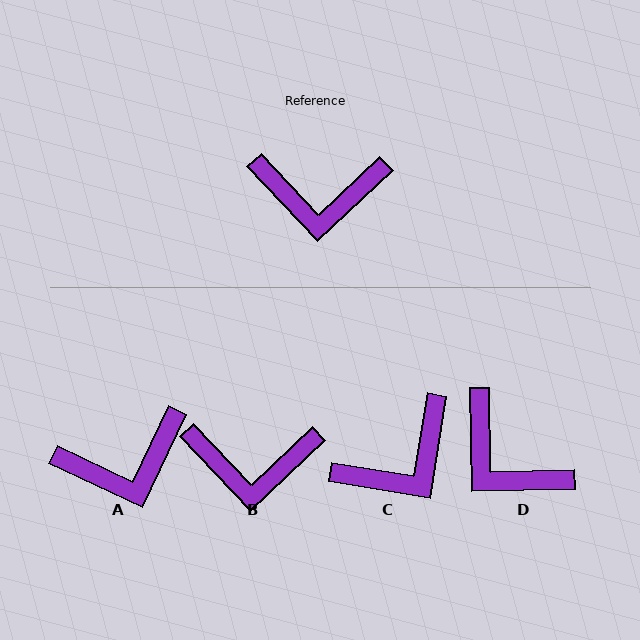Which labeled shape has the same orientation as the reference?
B.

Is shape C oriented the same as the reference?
No, it is off by about 37 degrees.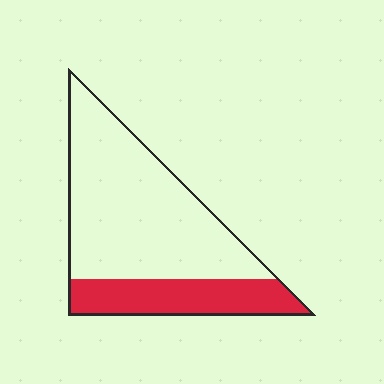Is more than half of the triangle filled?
No.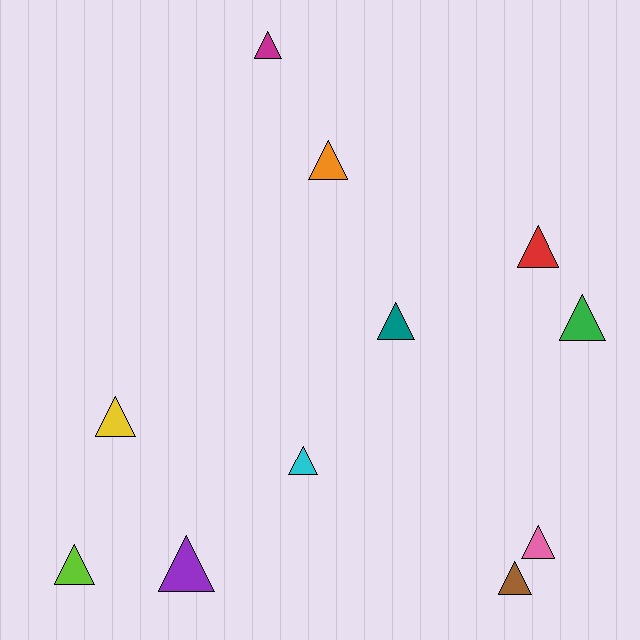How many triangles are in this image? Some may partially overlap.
There are 11 triangles.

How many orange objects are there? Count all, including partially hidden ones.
There is 1 orange object.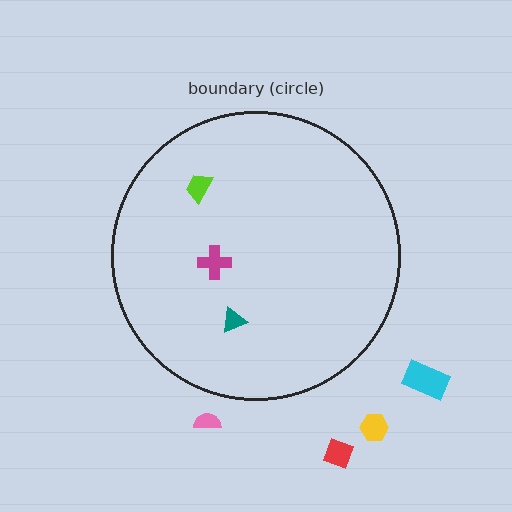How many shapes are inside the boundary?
3 inside, 4 outside.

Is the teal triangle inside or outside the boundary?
Inside.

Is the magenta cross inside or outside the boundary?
Inside.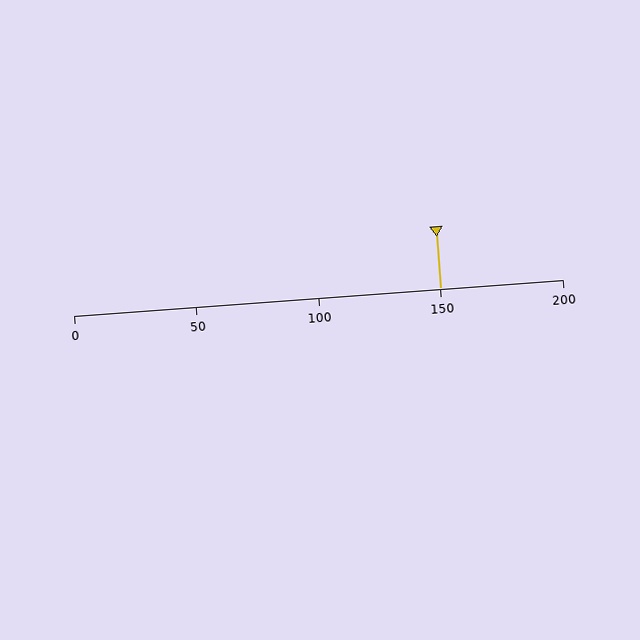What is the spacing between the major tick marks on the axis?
The major ticks are spaced 50 apart.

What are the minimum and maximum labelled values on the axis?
The axis runs from 0 to 200.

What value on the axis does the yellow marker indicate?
The marker indicates approximately 150.